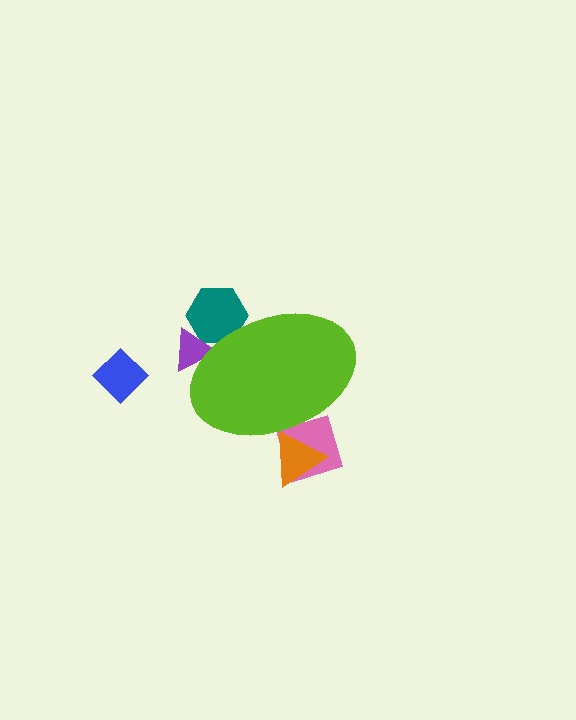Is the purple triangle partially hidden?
Yes, the purple triangle is partially hidden behind the lime ellipse.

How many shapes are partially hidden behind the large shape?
4 shapes are partially hidden.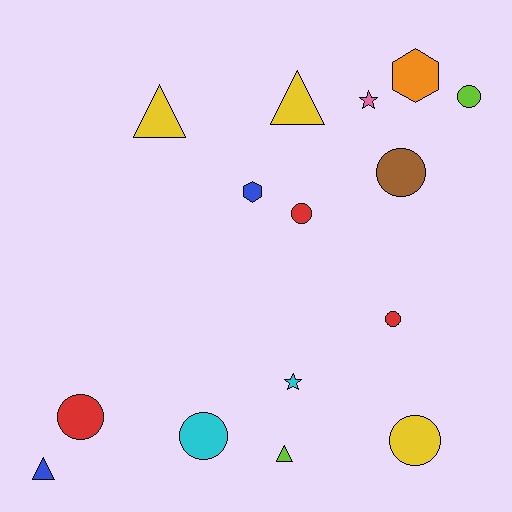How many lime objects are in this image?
There are 2 lime objects.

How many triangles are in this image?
There are 4 triangles.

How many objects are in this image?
There are 15 objects.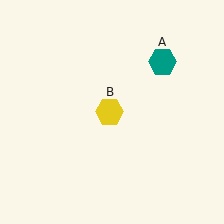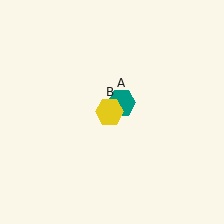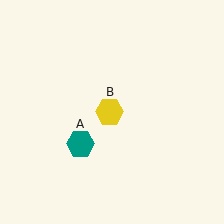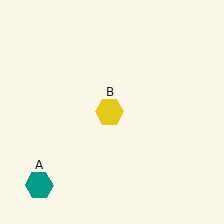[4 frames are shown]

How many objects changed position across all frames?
1 object changed position: teal hexagon (object A).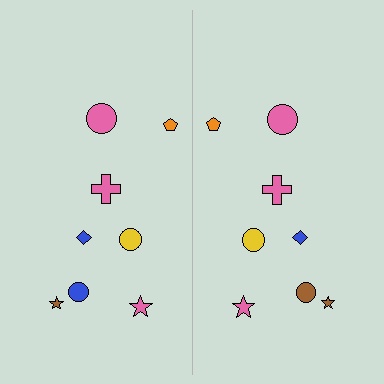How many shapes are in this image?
There are 16 shapes in this image.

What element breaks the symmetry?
The brown circle on the right side breaks the symmetry — its mirror counterpart is blue.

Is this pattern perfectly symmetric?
No, the pattern is not perfectly symmetric. The brown circle on the right side breaks the symmetry — its mirror counterpart is blue.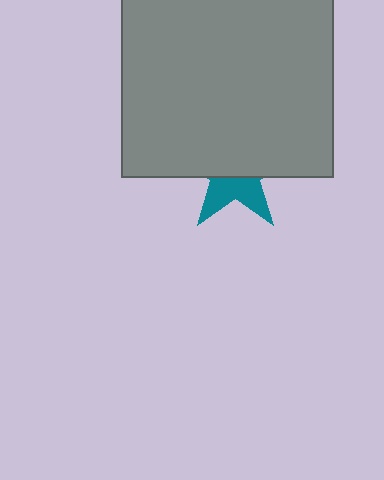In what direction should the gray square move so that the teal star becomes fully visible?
The gray square should move up. That is the shortest direction to clear the overlap and leave the teal star fully visible.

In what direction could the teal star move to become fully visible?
The teal star could move down. That would shift it out from behind the gray square entirely.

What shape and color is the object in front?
The object in front is a gray square.